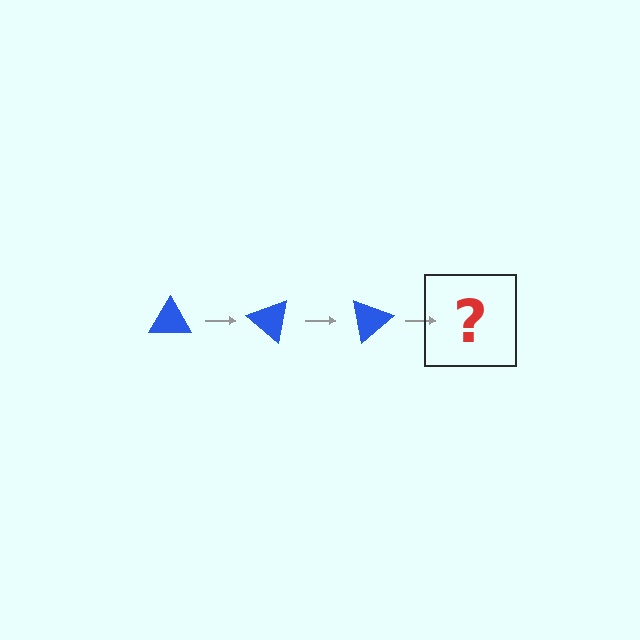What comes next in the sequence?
The next element should be a blue triangle rotated 120 degrees.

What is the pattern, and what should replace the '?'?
The pattern is that the triangle rotates 40 degrees each step. The '?' should be a blue triangle rotated 120 degrees.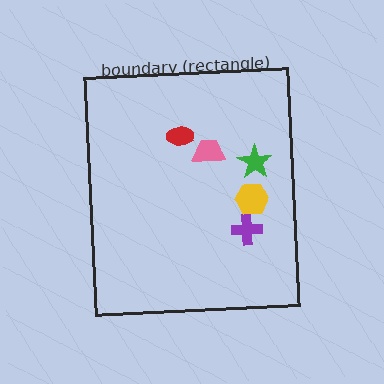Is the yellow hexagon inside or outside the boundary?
Inside.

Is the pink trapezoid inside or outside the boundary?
Inside.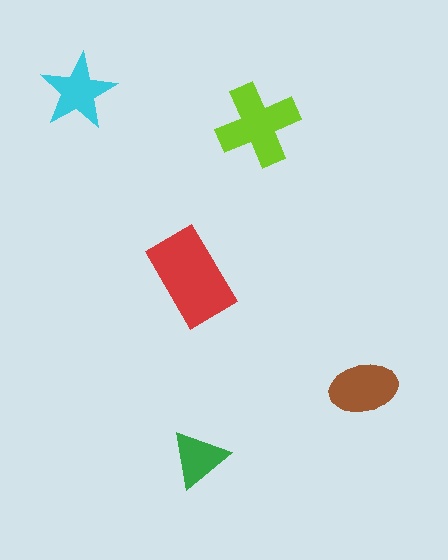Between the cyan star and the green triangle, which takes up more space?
The cyan star.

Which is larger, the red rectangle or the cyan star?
The red rectangle.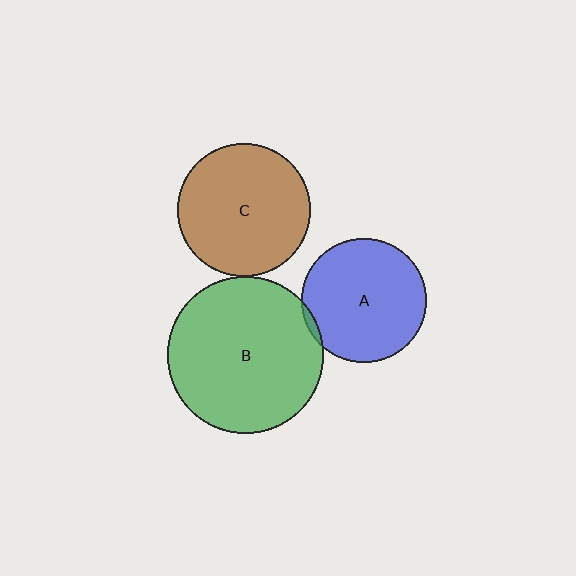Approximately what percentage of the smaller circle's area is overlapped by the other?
Approximately 5%.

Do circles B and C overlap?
Yes.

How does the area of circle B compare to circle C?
Approximately 1.4 times.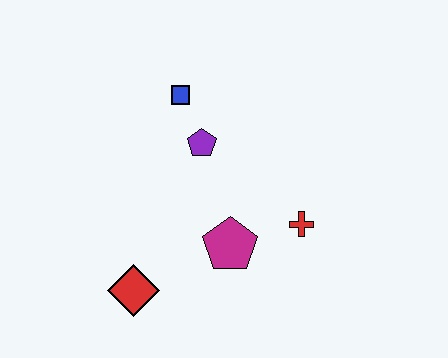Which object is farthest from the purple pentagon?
The red diamond is farthest from the purple pentagon.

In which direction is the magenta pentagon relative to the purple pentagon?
The magenta pentagon is below the purple pentagon.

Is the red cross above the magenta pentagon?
Yes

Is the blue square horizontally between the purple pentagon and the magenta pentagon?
No